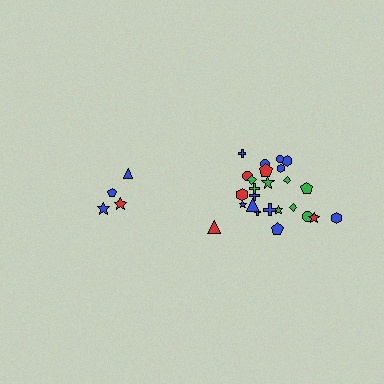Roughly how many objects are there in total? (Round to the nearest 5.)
Roughly 30 objects in total.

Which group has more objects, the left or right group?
The right group.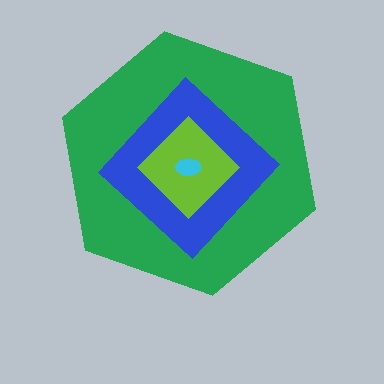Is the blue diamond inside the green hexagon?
Yes.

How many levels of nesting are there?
4.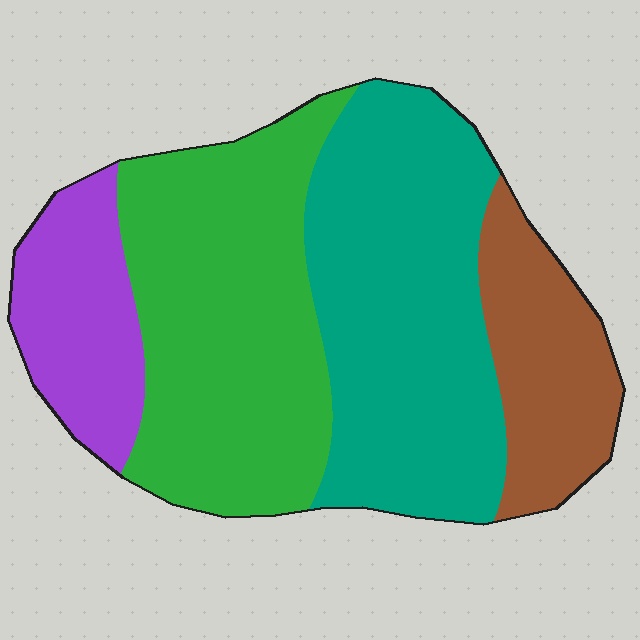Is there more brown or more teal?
Teal.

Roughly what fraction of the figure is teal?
Teal covers around 35% of the figure.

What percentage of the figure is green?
Green takes up about one third (1/3) of the figure.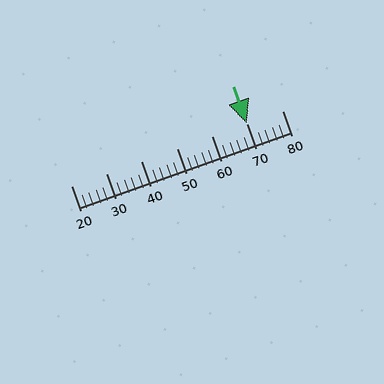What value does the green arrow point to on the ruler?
The green arrow points to approximately 70.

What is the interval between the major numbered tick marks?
The major tick marks are spaced 10 units apart.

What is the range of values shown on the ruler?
The ruler shows values from 20 to 80.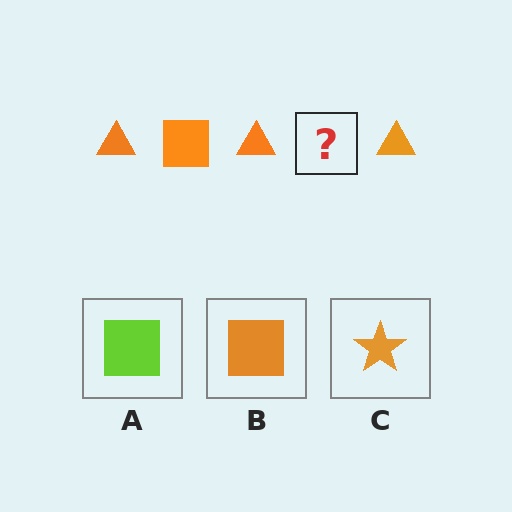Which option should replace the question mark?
Option B.